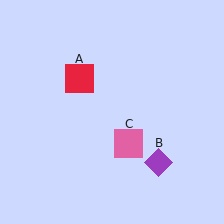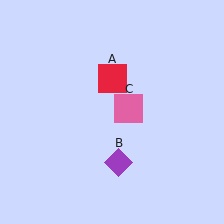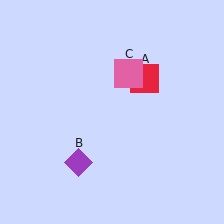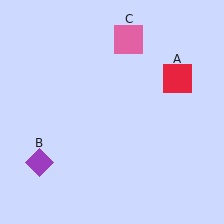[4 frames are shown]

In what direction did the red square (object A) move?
The red square (object A) moved right.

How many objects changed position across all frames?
3 objects changed position: red square (object A), purple diamond (object B), pink square (object C).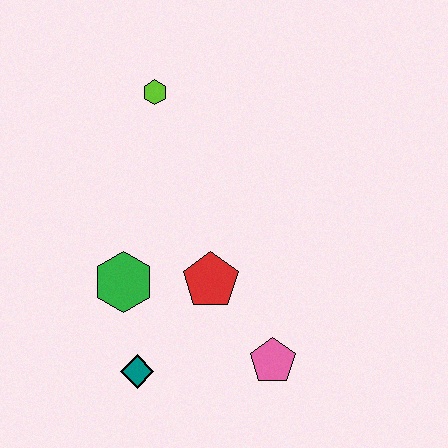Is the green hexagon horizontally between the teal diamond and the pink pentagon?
No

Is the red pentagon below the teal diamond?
No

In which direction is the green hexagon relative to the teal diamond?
The green hexagon is above the teal diamond.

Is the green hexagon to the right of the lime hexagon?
No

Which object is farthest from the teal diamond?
The lime hexagon is farthest from the teal diamond.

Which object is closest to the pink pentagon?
The red pentagon is closest to the pink pentagon.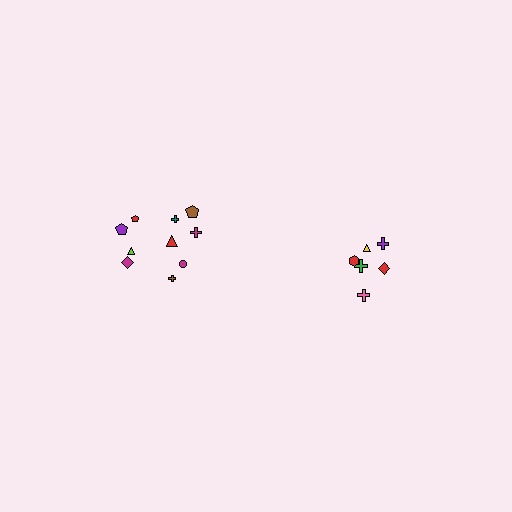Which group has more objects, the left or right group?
The left group.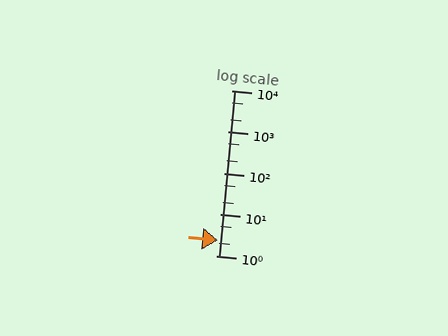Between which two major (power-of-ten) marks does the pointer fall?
The pointer is between 1 and 10.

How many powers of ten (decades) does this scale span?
The scale spans 4 decades, from 1 to 10000.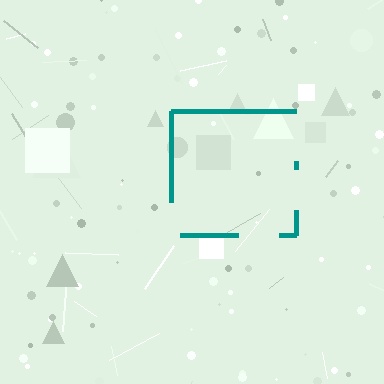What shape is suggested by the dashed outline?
The dashed outline suggests a square.